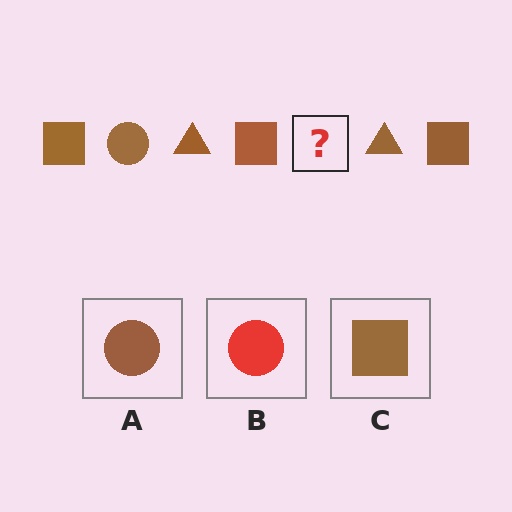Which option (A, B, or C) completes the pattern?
A.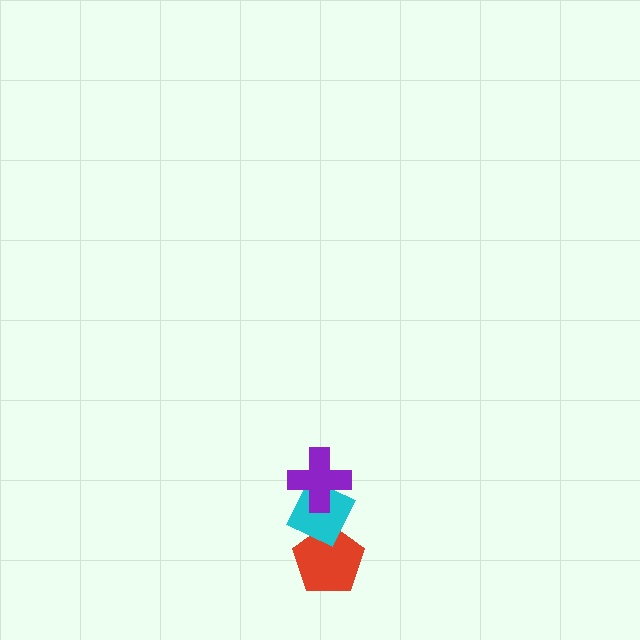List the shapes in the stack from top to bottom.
From top to bottom: the purple cross, the cyan diamond, the red pentagon.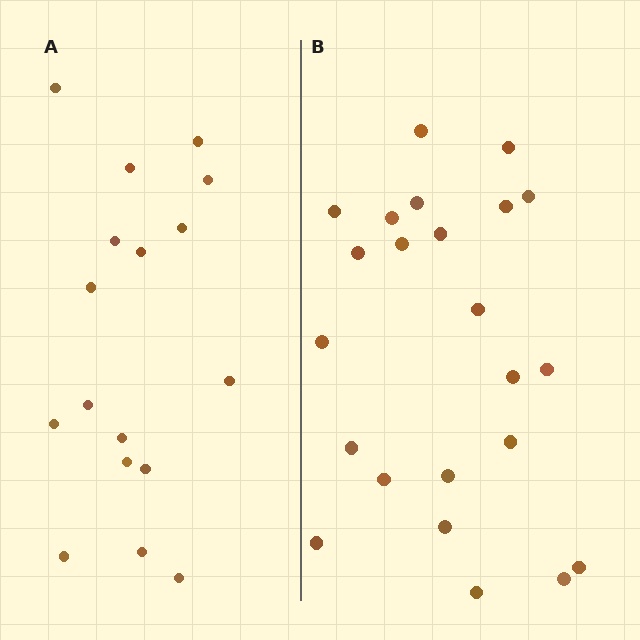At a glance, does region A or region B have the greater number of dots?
Region B (the right region) has more dots.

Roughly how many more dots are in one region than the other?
Region B has about 6 more dots than region A.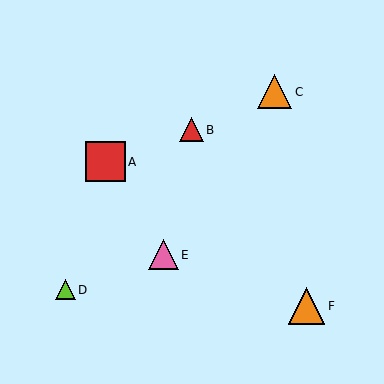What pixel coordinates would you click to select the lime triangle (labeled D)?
Click at (65, 290) to select the lime triangle D.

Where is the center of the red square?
The center of the red square is at (105, 162).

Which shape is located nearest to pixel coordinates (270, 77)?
The orange triangle (labeled C) at (275, 92) is nearest to that location.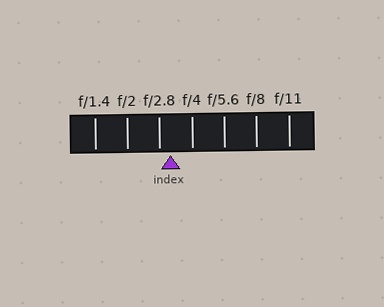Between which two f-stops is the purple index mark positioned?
The index mark is between f/2.8 and f/4.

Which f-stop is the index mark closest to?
The index mark is closest to f/2.8.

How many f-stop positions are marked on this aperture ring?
There are 7 f-stop positions marked.